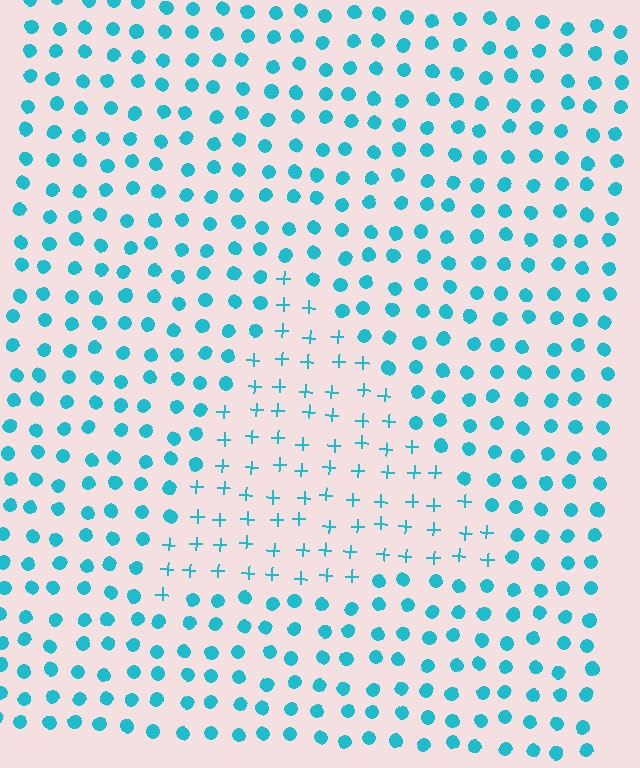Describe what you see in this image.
The image is filled with small cyan elements arranged in a uniform grid. A triangle-shaped region contains plus signs, while the surrounding area contains circles. The boundary is defined purely by the change in element shape.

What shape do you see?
I see a triangle.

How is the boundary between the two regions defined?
The boundary is defined by a change in element shape: plus signs inside vs. circles outside. All elements share the same color and spacing.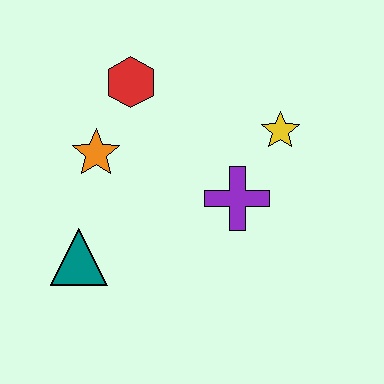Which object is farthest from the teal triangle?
The yellow star is farthest from the teal triangle.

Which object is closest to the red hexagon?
The orange star is closest to the red hexagon.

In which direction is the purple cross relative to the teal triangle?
The purple cross is to the right of the teal triangle.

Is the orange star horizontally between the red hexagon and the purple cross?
No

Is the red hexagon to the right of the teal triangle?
Yes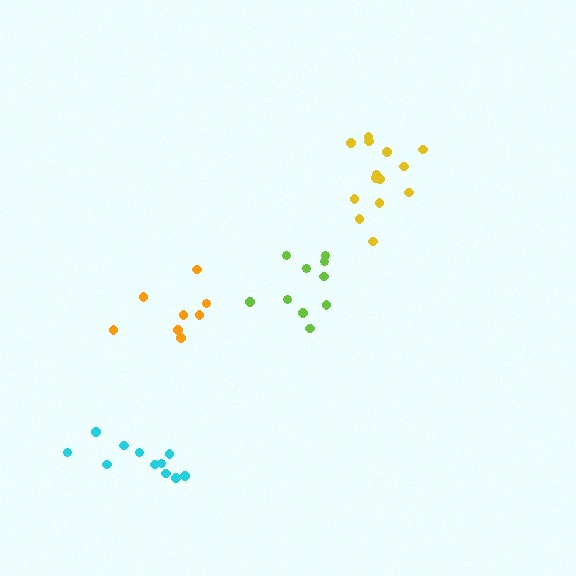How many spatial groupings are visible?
There are 4 spatial groupings.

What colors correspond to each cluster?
The clusters are colored: lime, cyan, yellow, orange.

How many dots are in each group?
Group 1: 10 dots, Group 2: 11 dots, Group 3: 14 dots, Group 4: 8 dots (43 total).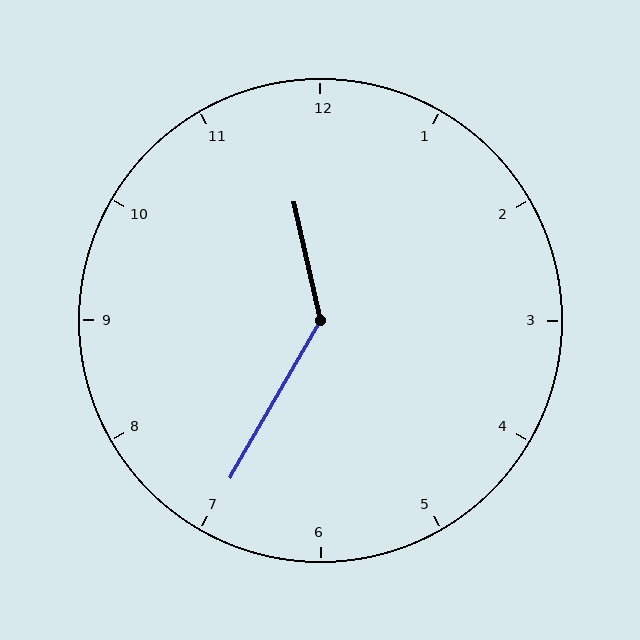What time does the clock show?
11:35.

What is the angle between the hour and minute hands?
Approximately 138 degrees.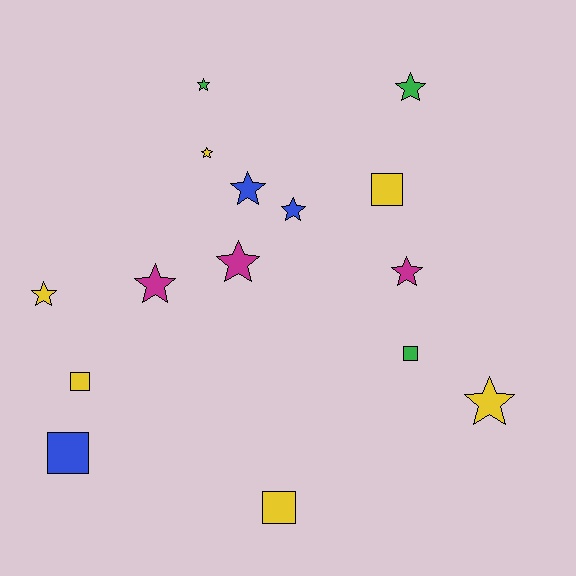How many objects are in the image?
There are 15 objects.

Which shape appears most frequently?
Star, with 10 objects.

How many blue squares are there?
There is 1 blue square.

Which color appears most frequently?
Yellow, with 6 objects.